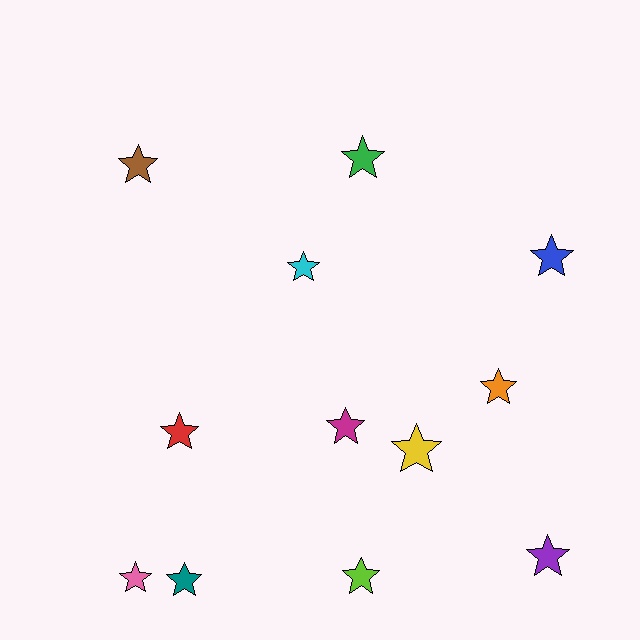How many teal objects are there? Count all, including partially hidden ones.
There is 1 teal object.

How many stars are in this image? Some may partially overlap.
There are 12 stars.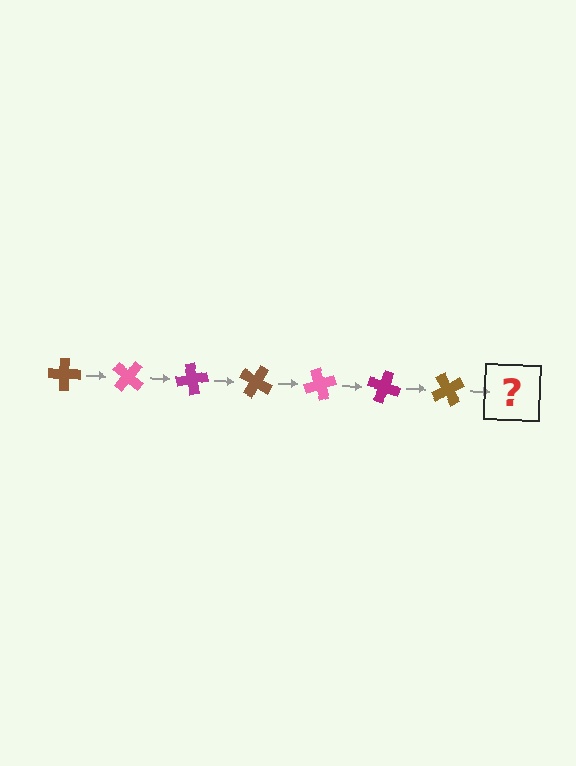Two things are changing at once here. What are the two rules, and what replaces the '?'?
The two rules are that it rotates 40 degrees each step and the color cycles through brown, pink, and magenta. The '?' should be a pink cross, rotated 280 degrees from the start.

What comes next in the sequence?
The next element should be a pink cross, rotated 280 degrees from the start.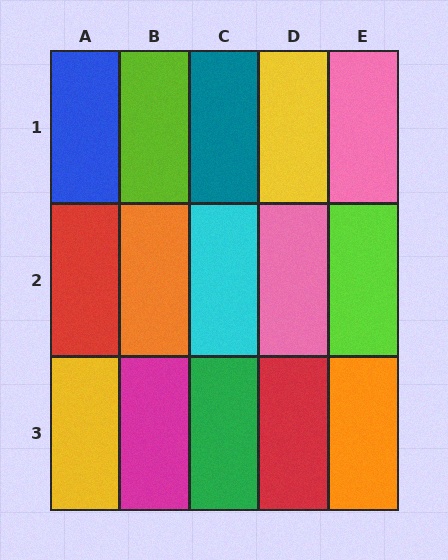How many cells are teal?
1 cell is teal.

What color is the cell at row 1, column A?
Blue.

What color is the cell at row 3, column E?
Orange.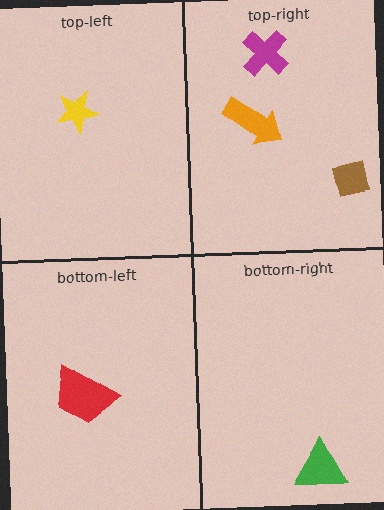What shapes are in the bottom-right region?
The green triangle.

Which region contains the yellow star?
The top-left region.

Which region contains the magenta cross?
The top-right region.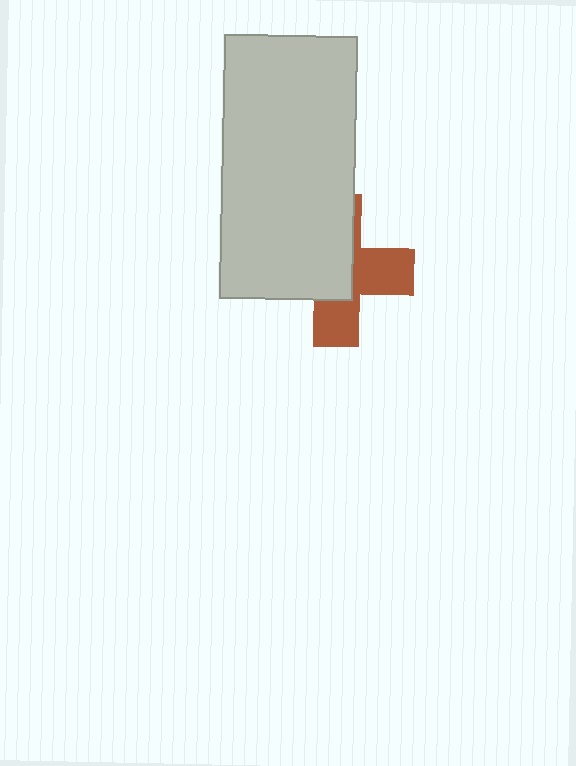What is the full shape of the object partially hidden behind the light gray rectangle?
The partially hidden object is a brown cross.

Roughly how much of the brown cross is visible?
A small part of it is visible (roughly 44%).